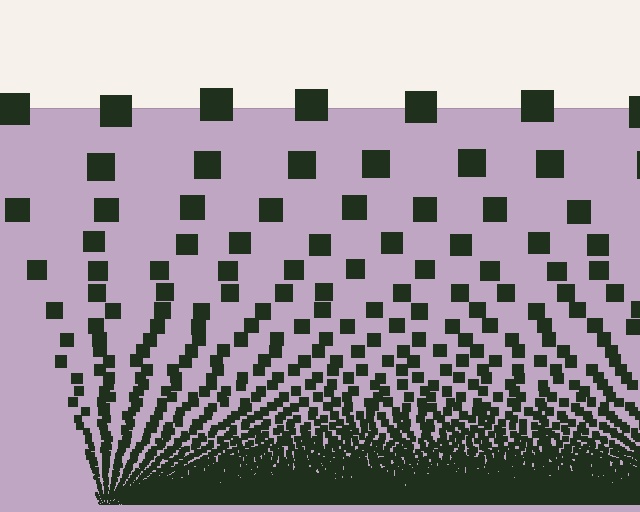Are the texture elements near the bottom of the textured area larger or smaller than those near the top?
Smaller. The gradient is inverted — elements near the bottom are smaller and denser.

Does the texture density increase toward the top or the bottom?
Density increases toward the bottom.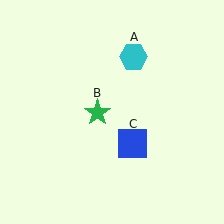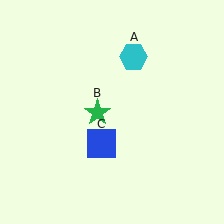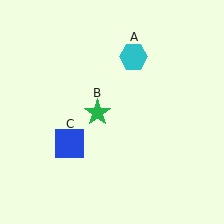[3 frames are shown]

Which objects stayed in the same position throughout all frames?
Cyan hexagon (object A) and green star (object B) remained stationary.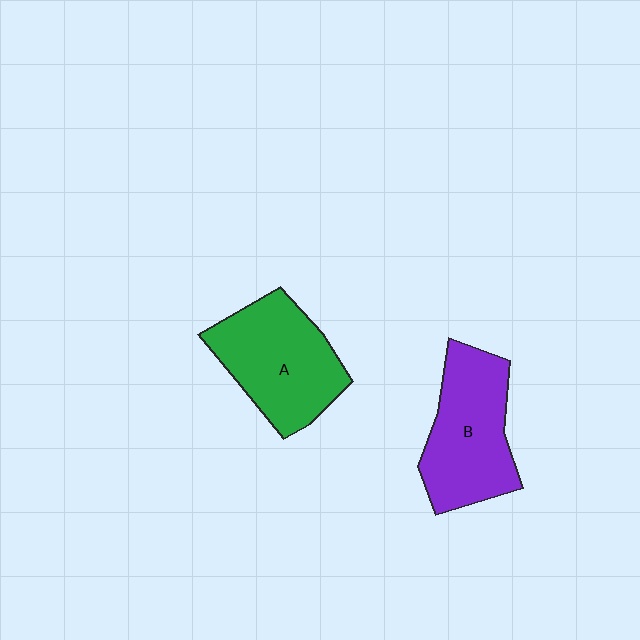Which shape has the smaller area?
Shape B (purple).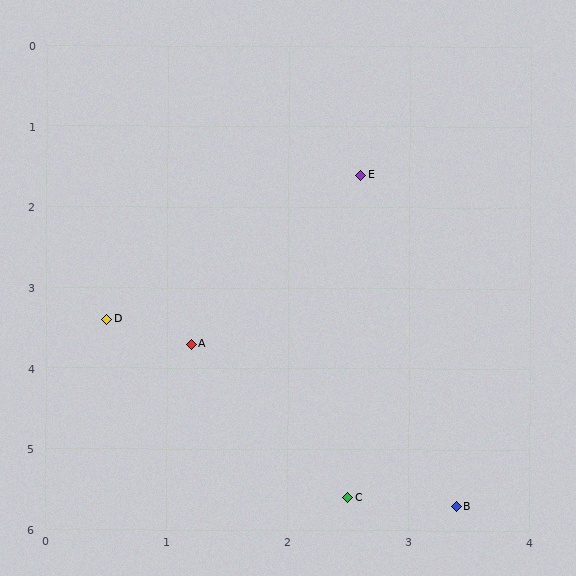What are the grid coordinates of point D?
Point D is at approximately (0.5, 3.4).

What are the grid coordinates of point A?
Point A is at approximately (1.2, 3.7).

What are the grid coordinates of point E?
Point E is at approximately (2.6, 1.6).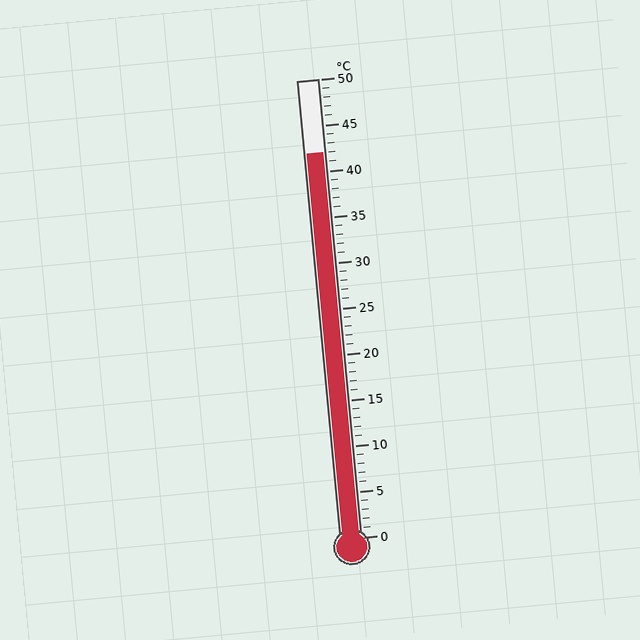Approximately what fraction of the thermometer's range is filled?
The thermometer is filled to approximately 85% of its range.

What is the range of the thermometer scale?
The thermometer scale ranges from 0°C to 50°C.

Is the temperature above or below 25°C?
The temperature is above 25°C.